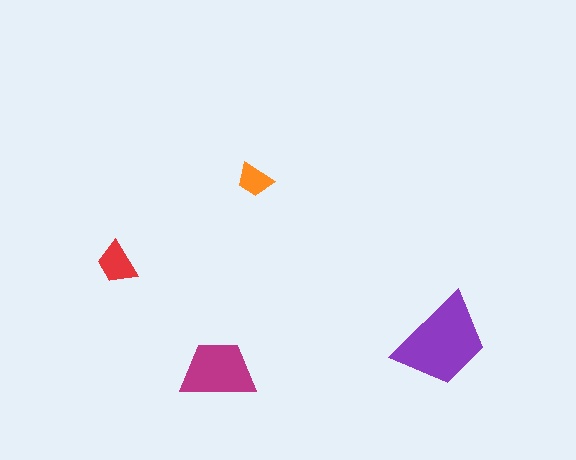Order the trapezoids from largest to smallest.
the purple one, the magenta one, the red one, the orange one.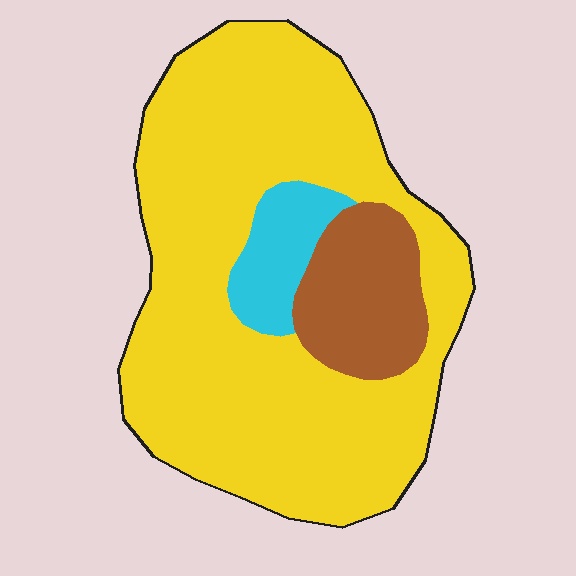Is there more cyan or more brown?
Brown.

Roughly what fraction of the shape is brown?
Brown takes up about one eighth (1/8) of the shape.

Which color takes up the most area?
Yellow, at roughly 80%.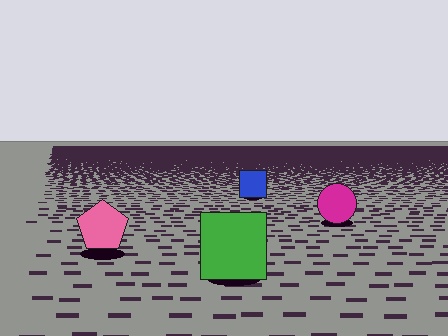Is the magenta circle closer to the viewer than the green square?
No. The green square is closer — you can tell from the texture gradient: the ground texture is coarser near it.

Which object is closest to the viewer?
The green square is closest. The texture marks near it are larger and more spread out.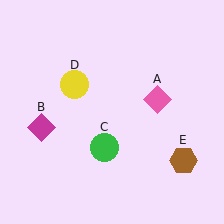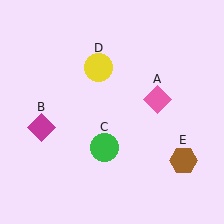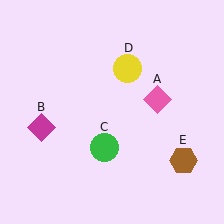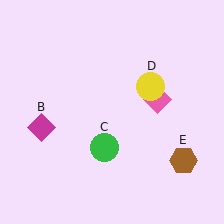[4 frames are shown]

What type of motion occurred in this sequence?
The yellow circle (object D) rotated clockwise around the center of the scene.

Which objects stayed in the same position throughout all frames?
Pink diamond (object A) and magenta diamond (object B) and green circle (object C) and brown hexagon (object E) remained stationary.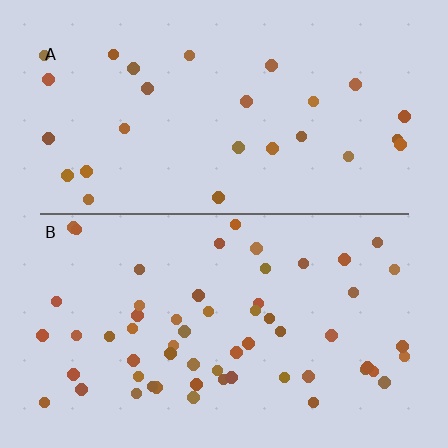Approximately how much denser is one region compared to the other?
Approximately 2.1× — region B over region A.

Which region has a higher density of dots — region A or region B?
B (the bottom).